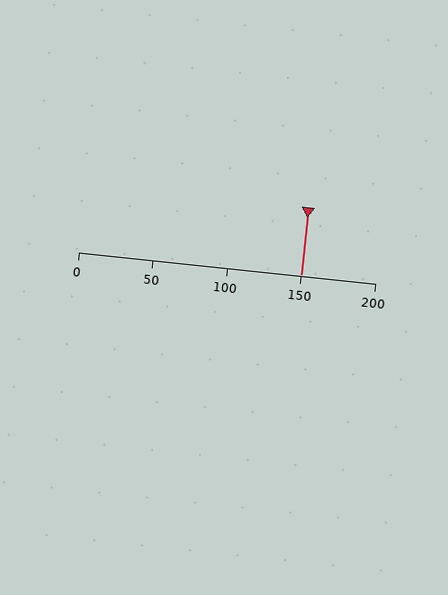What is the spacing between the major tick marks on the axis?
The major ticks are spaced 50 apart.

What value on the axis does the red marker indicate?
The marker indicates approximately 150.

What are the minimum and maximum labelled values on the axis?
The axis runs from 0 to 200.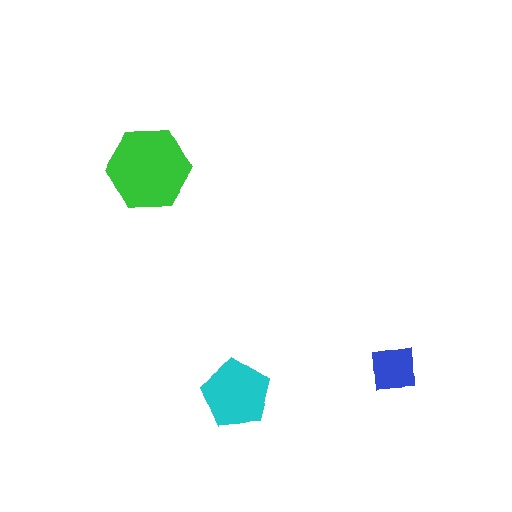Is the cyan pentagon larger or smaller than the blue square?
Larger.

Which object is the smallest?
The blue square.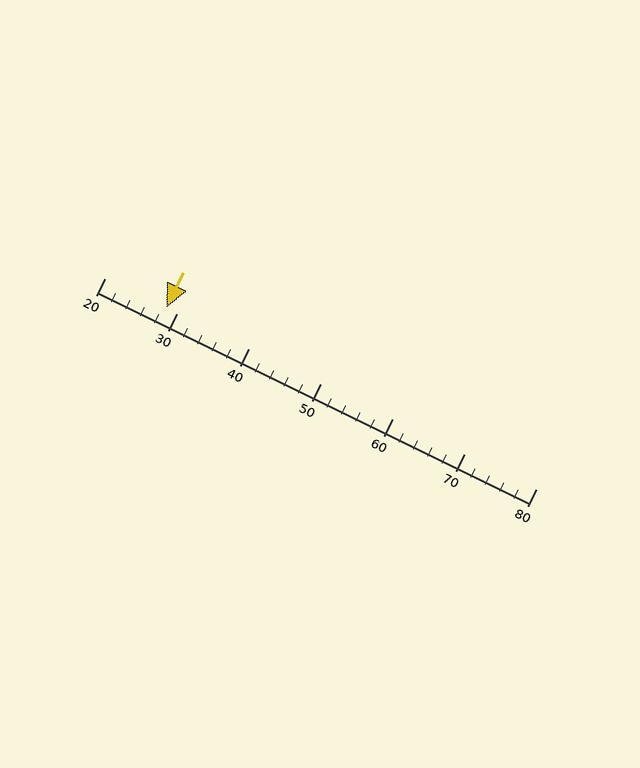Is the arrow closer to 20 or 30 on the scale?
The arrow is closer to 30.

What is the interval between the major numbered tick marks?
The major tick marks are spaced 10 units apart.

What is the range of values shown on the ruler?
The ruler shows values from 20 to 80.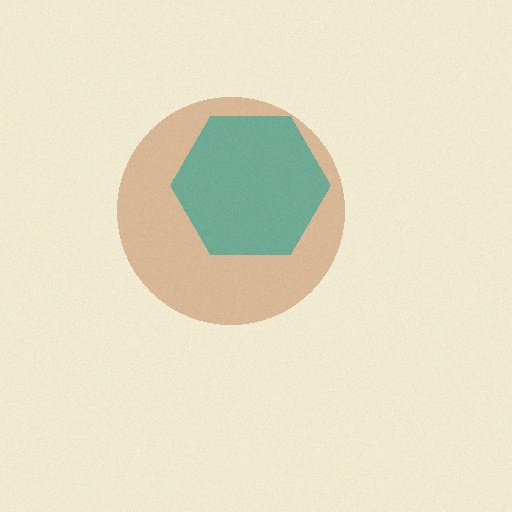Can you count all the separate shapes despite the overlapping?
Yes, there are 2 separate shapes.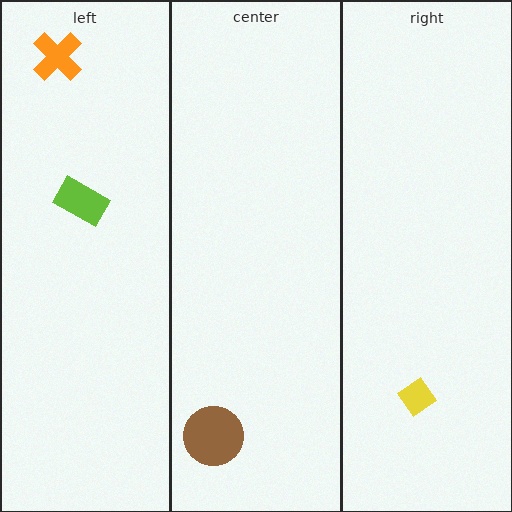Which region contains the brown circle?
The center region.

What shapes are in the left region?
The orange cross, the lime rectangle.